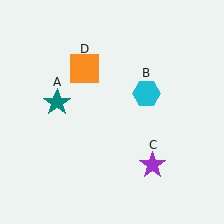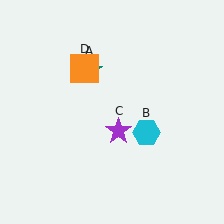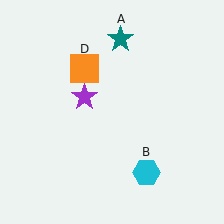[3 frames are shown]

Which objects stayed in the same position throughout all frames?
Orange square (object D) remained stationary.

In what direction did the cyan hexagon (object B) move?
The cyan hexagon (object B) moved down.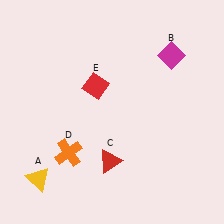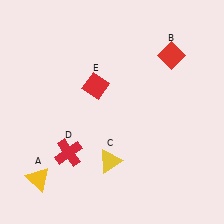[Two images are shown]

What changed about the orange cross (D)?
In Image 1, D is orange. In Image 2, it changed to red.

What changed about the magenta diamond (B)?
In Image 1, B is magenta. In Image 2, it changed to red.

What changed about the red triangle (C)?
In Image 1, C is red. In Image 2, it changed to yellow.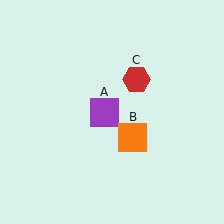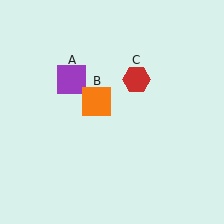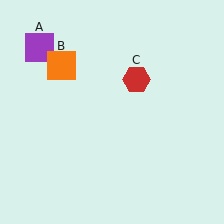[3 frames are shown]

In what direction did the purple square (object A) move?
The purple square (object A) moved up and to the left.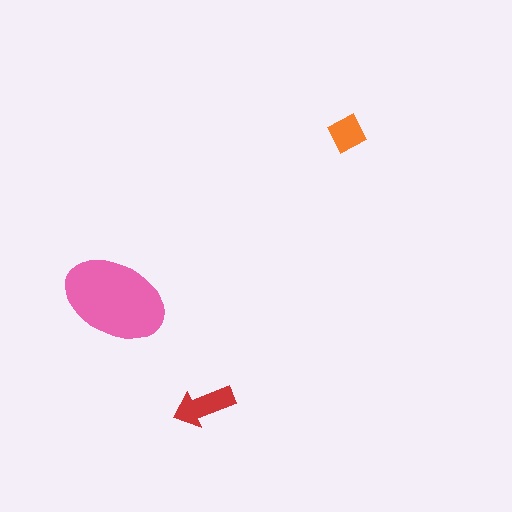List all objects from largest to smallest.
The pink ellipse, the red arrow, the orange diamond.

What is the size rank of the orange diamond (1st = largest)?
3rd.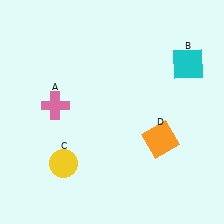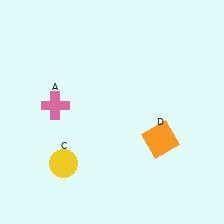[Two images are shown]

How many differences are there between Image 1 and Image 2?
There is 1 difference between the two images.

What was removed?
The cyan square (B) was removed in Image 2.